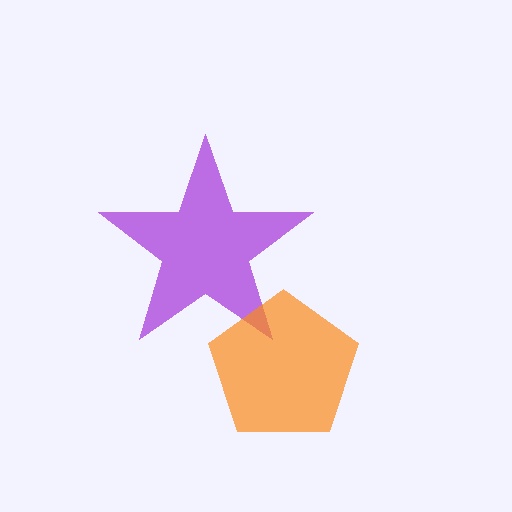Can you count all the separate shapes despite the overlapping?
Yes, there are 2 separate shapes.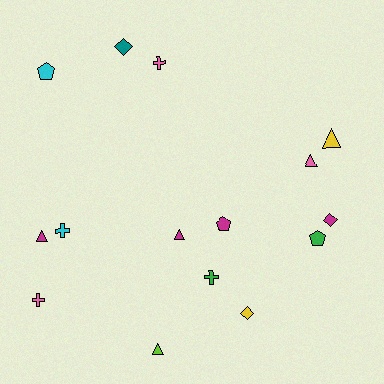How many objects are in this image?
There are 15 objects.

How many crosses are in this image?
There are 4 crosses.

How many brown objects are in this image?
There are no brown objects.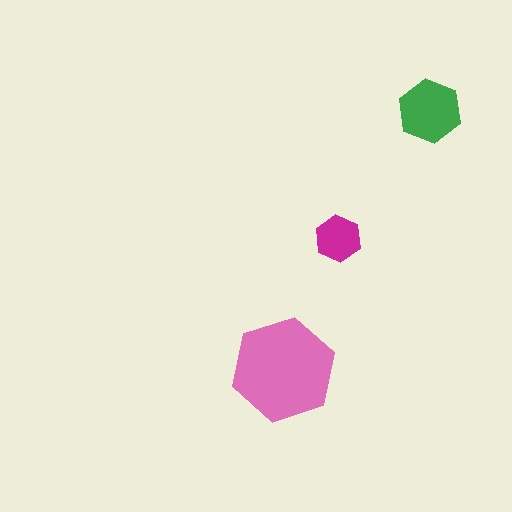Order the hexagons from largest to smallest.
the pink one, the green one, the magenta one.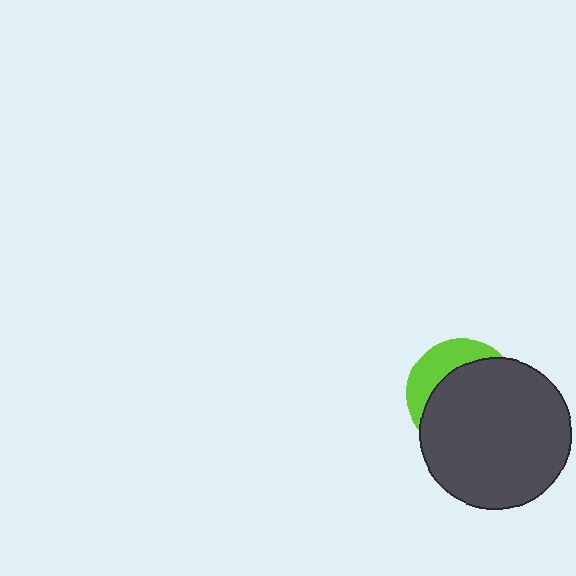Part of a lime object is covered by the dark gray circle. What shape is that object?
It is a circle.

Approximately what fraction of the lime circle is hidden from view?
Roughly 70% of the lime circle is hidden behind the dark gray circle.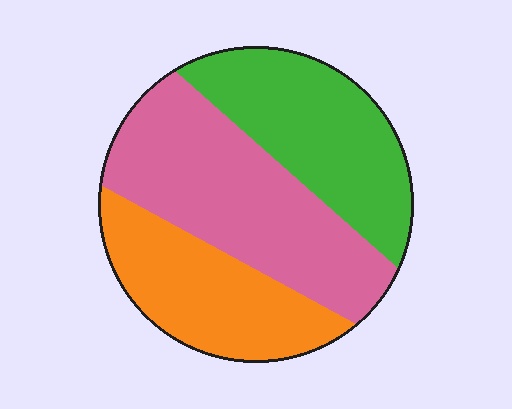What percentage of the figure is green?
Green covers around 30% of the figure.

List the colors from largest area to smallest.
From largest to smallest: pink, green, orange.